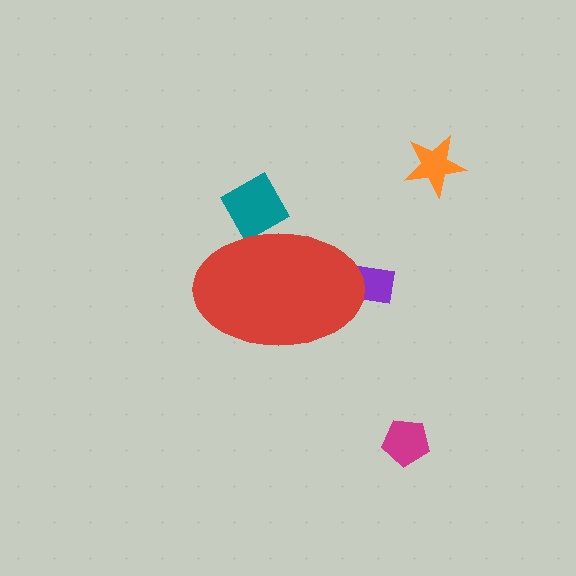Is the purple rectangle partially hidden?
Yes, the purple rectangle is partially hidden behind the red ellipse.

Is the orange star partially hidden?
No, the orange star is fully visible.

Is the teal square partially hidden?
Yes, the teal square is partially hidden behind the red ellipse.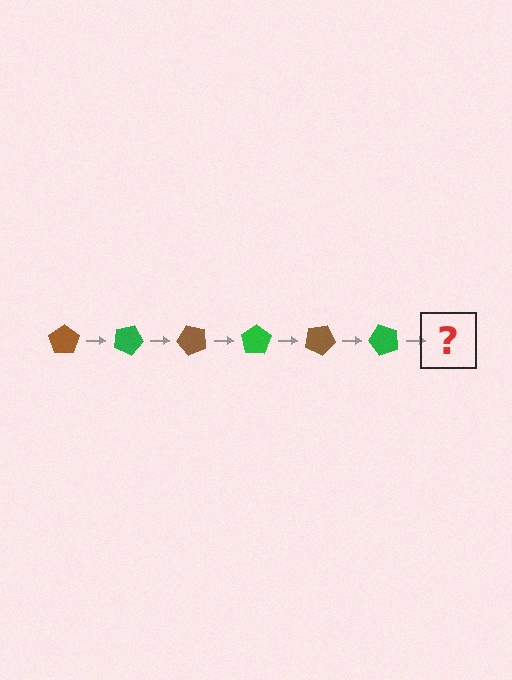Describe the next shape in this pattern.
It should be a brown pentagon, rotated 150 degrees from the start.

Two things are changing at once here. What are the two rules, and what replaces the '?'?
The two rules are that it rotates 25 degrees each step and the color cycles through brown and green. The '?' should be a brown pentagon, rotated 150 degrees from the start.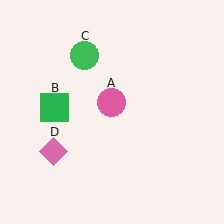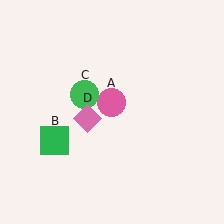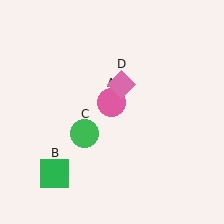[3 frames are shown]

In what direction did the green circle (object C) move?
The green circle (object C) moved down.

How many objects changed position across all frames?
3 objects changed position: green square (object B), green circle (object C), pink diamond (object D).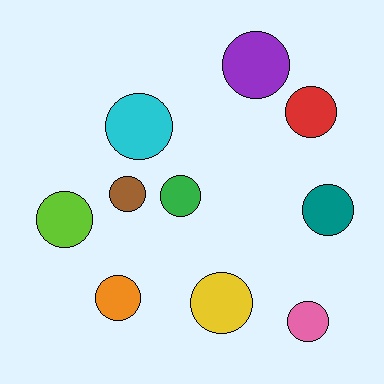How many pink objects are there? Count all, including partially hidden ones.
There is 1 pink object.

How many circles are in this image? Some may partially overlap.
There are 10 circles.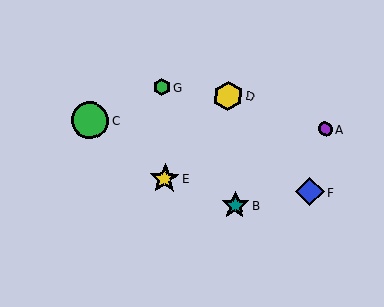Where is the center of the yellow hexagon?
The center of the yellow hexagon is at (228, 96).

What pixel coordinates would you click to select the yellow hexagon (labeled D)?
Click at (228, 96) to select the yellow hexagon D.